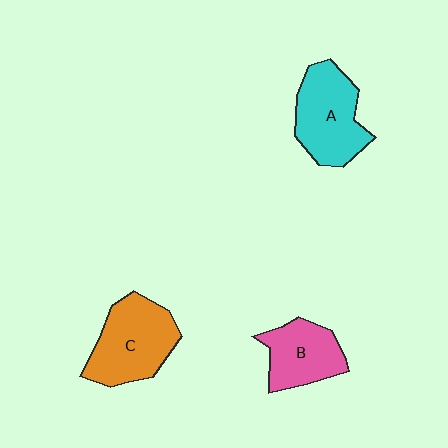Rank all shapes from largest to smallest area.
From largest to smallest: C (orange), A (cyan), B (pink).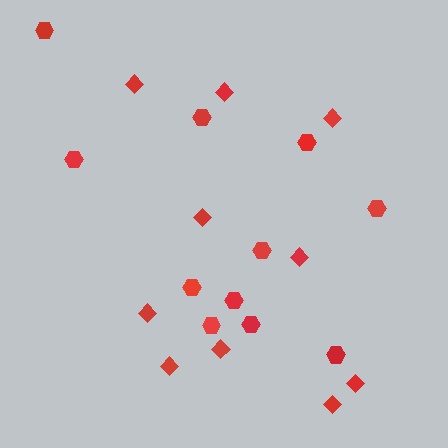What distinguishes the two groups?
There are 2 groups: one group of diamonds (10) and one group of hexagons (11).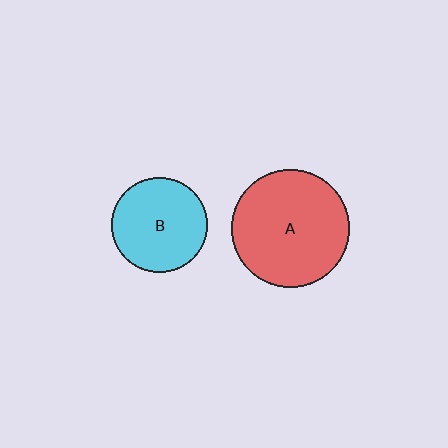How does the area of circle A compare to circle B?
Approximately 1.5 times.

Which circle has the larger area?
Circle A (red).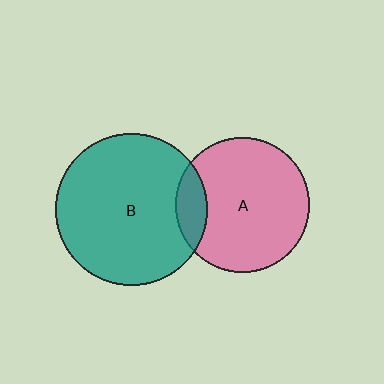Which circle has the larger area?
Circle B (teal).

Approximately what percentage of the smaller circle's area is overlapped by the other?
Approximately 15%.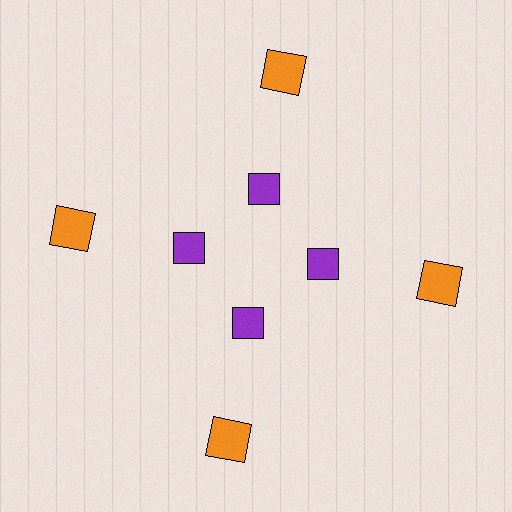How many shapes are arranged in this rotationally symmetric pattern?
There are 8 shapes, arranged in 4 groups of 2.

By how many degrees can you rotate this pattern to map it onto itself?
The pattern maps onto itself every 90 degrees of rotation.